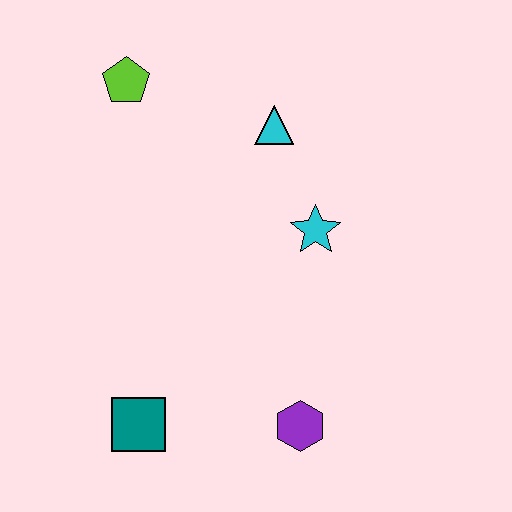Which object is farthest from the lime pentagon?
The purple hexagon is farthest from the lime pentagon.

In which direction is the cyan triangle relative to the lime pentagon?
The cyan triangle is to the right of the lime pentagon.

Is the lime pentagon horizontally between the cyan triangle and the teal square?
No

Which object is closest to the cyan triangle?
The cyan star is closest to the cyan triangle.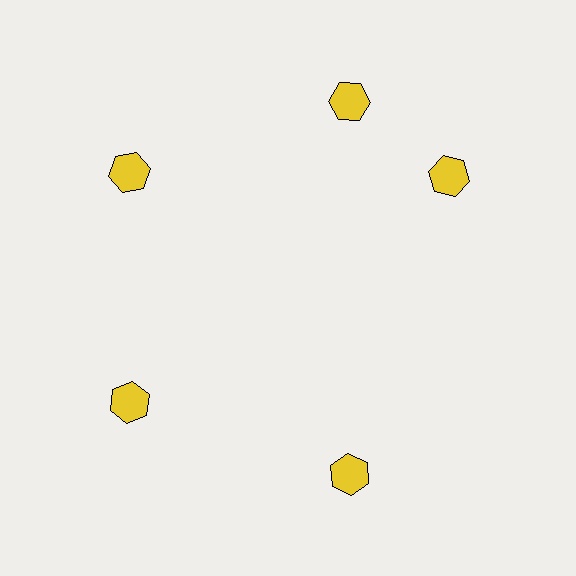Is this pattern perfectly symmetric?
No. The 5 yellow hexagons are arranged in a ring, but one element near the 3 o'clock position is rotated out of alignment along the ring, breaking the 5-fold rotational symmetry.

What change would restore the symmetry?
The symmetry would be restored by rotating it back into even spacing with its neighbors so that all 5 hexagons sit at equal angles and equal distance from the center.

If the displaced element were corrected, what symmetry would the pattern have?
It would have 5-fold rotational symmetry — the pattern would map onto itself every 72 degrees.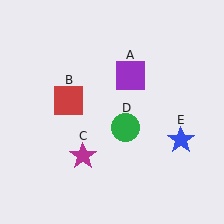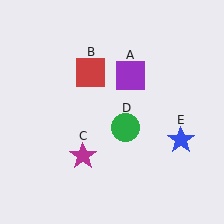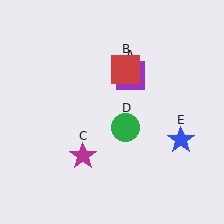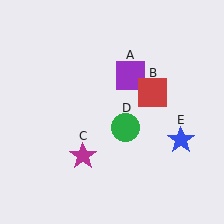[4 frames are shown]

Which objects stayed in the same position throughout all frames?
Purple square (object A) and magenta star (object C) and green circle (object D) and blue star (object E) remained stationary.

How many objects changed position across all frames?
1 object changed position: red square (object B).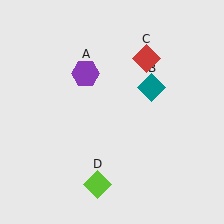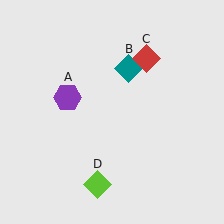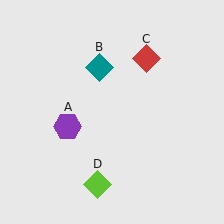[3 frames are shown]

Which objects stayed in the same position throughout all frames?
Red diamond (object C) and lime diamond (object D) remained stationary.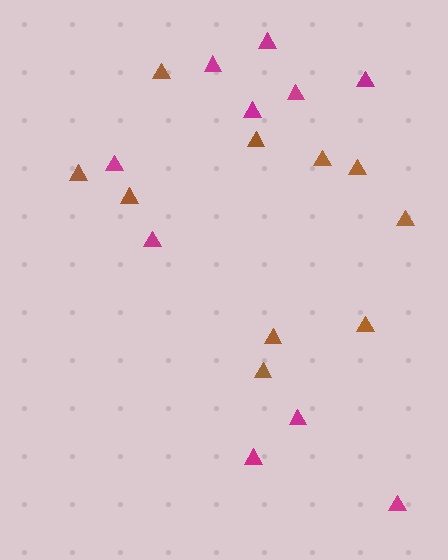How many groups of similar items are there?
There are 2 groups: one group of brown triangles (10) and one group of magenta triangles (10).